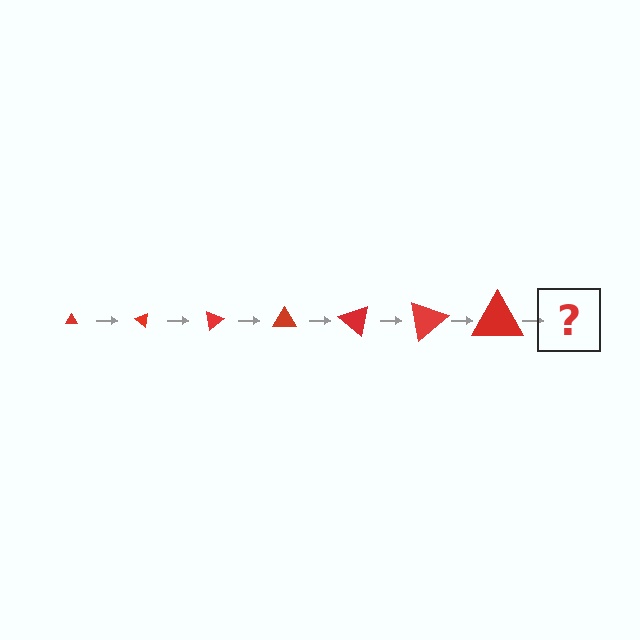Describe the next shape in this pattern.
It should be a triangle, larger than the previous one and rotated 280 degrees from the start.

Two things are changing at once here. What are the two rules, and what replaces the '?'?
The two rules are that the triangle grows larger each step and it rotates 40 degrees each step. The '?' should be a triangle, larger than the previous one and rotated 280 degrees from the start.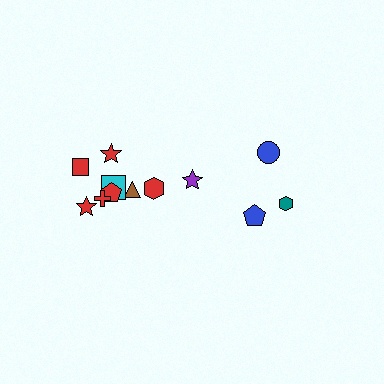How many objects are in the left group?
There are 8 objects.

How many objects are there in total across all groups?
There are 12 objects.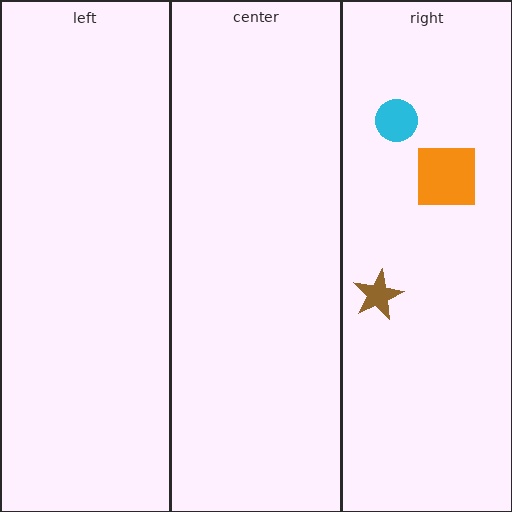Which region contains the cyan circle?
The right region.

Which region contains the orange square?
The right region.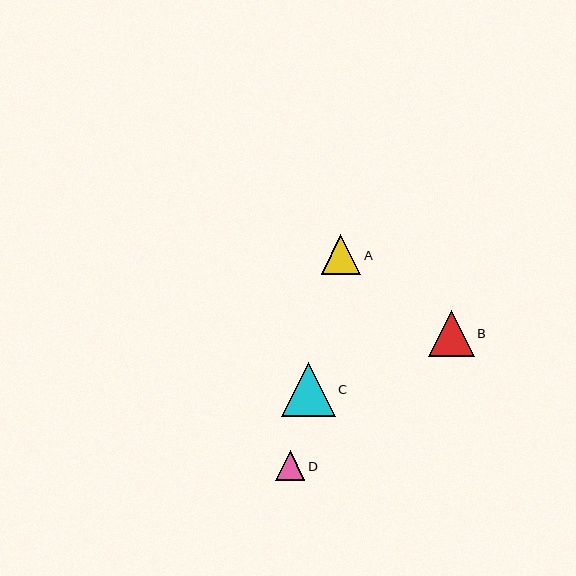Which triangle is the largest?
Triangle C is the largest with a size of approximately 54 pixels.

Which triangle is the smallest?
Triangle D is the smallest with a size of approximately 29 pixels.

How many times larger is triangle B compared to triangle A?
Triangle B is approximately 1.1 times the size of triangle A.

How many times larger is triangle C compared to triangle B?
Triangle C is approximately 1.2 times the size of triangle B.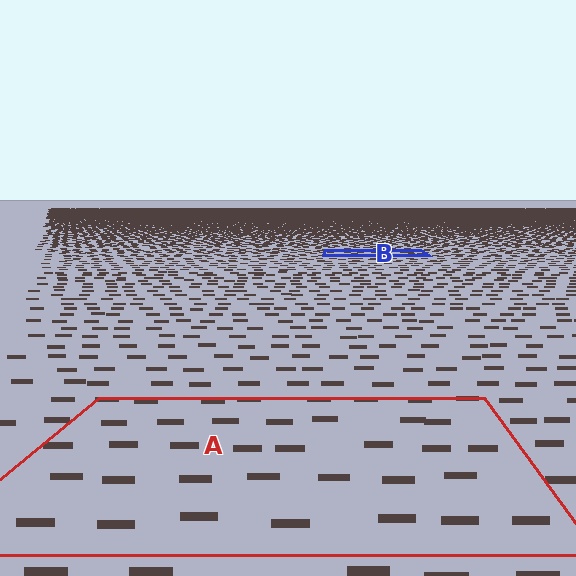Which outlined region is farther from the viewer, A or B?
Region B is farther from the viewer — the texture elements inside it appear smaller and more densely packed.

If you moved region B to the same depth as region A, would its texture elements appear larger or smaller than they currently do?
They would appear larger. At a closer depth, the same texture elements are projected at a bigger on-screen size.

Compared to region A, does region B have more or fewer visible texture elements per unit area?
Region B has more texture elements per unit area — they are packed more densely because it is farther away.